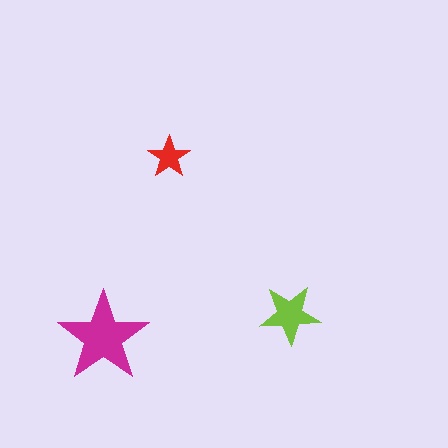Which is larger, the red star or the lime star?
The lime one.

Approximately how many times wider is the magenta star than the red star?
About 2 times wider.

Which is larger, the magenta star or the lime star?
The magenta one.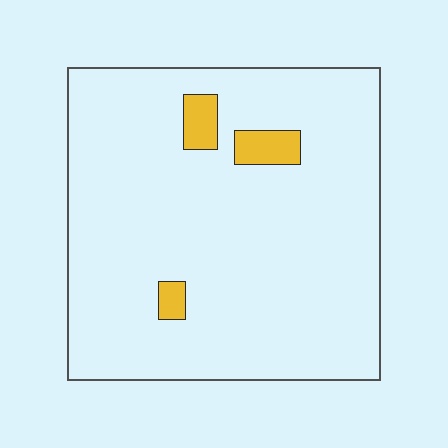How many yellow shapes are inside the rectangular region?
3.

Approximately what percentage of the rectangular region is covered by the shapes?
Approximately 5%.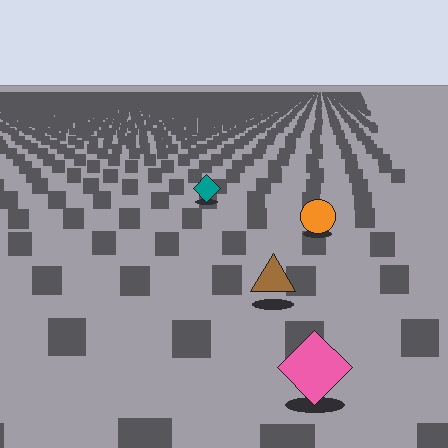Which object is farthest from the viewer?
The teal diamond is farthest from the viewer. It appears smaller and the ground texture around it is denser.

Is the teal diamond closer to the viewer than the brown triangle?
No. The brown triangle is closer — you can tell from the texture gradient: the ground texture is coarser near it.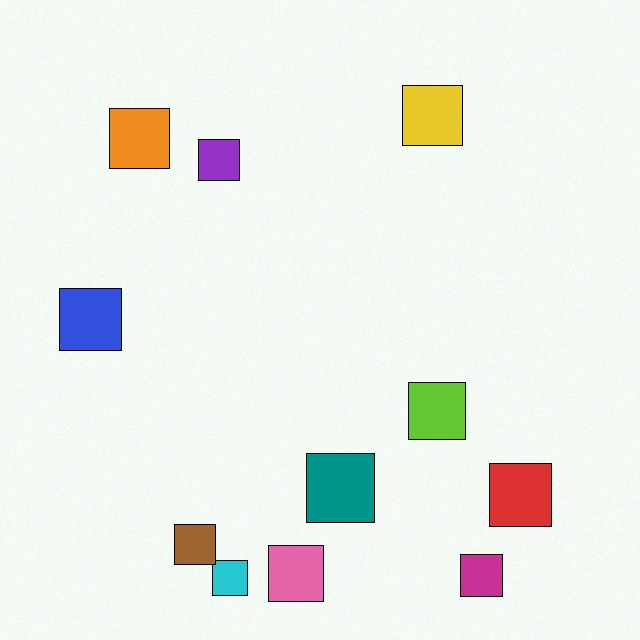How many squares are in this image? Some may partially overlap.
There are 11 squares.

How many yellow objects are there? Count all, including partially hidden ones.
There is 1 yellow object.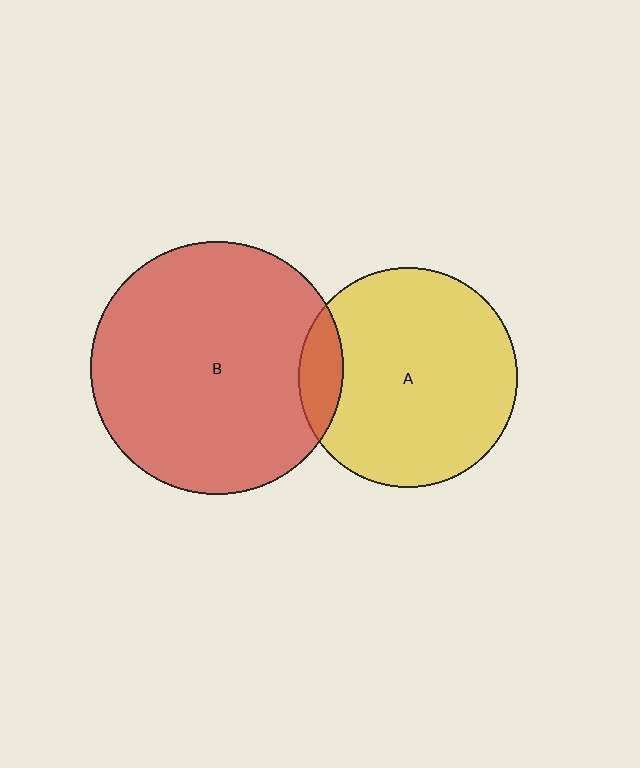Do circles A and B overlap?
Yes.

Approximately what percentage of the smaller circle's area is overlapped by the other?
Approximately 10%.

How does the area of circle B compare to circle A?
Approximately 1.3 times.